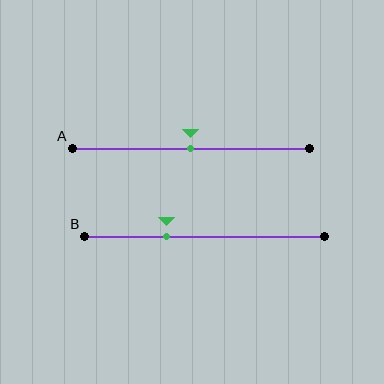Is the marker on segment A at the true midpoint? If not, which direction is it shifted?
Yes, the marker on segment A is at the true midpoint.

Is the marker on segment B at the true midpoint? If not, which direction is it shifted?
No, the marker on segment B is shifted to the left by about 16% of the segment length.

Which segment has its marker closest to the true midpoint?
Segment A has its marker closest to the true midpoint.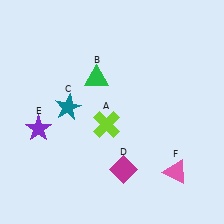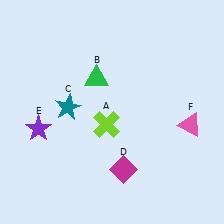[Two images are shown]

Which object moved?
The pink triangle (F) moved up.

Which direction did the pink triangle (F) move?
The pink triangle (F) moved up.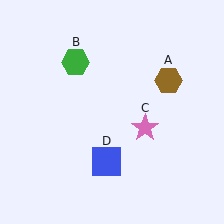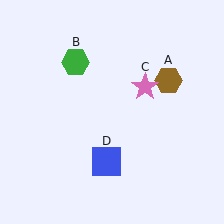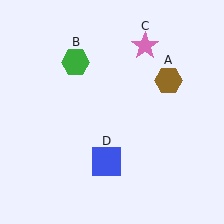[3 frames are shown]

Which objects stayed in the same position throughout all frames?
Brown hexagon (object A) and green hexagon (object B) and blue square (object D) remained stationary.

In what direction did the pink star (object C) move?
The pink star (object C) moved up.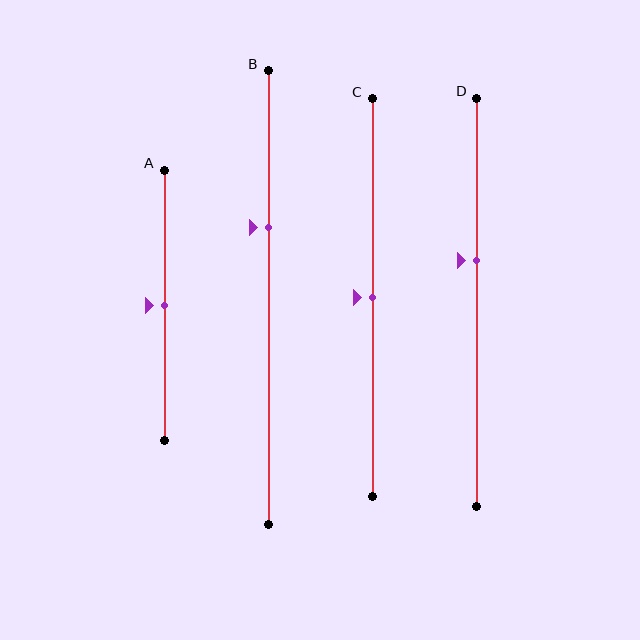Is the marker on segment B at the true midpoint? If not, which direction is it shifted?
No, the marker on segment B is shifted upward by about 15% of the segment length.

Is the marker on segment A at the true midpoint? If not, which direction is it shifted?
Yes, the marker on segment A is at the true midpoint.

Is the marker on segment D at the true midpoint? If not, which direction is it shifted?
No, the marker on segment D is shifted upward by about 10% of the segment length.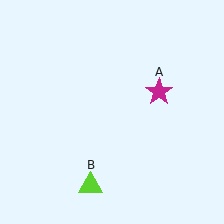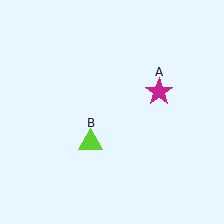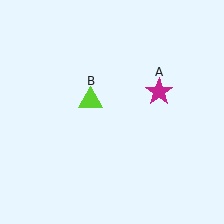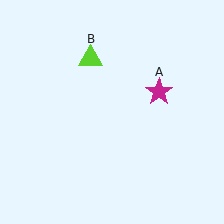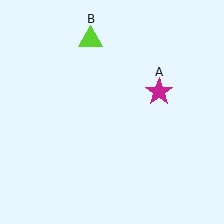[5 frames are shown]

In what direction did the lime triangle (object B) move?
The lime triangle (object B) moved up.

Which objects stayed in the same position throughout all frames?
Magenta star (object A) remained stationary.